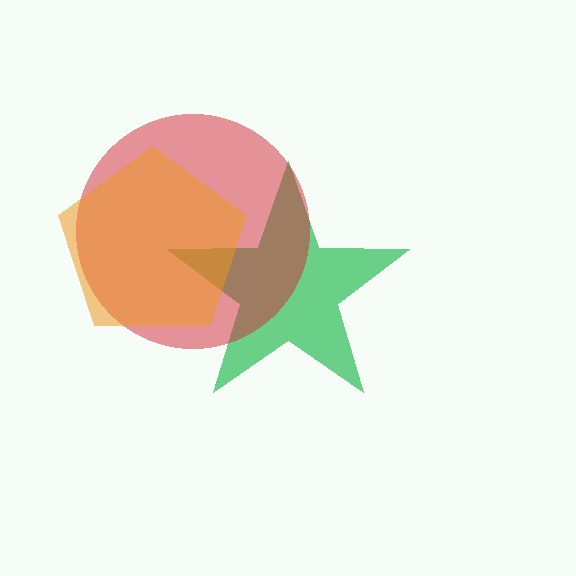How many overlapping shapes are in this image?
There are 3 overlapping shapes in the image.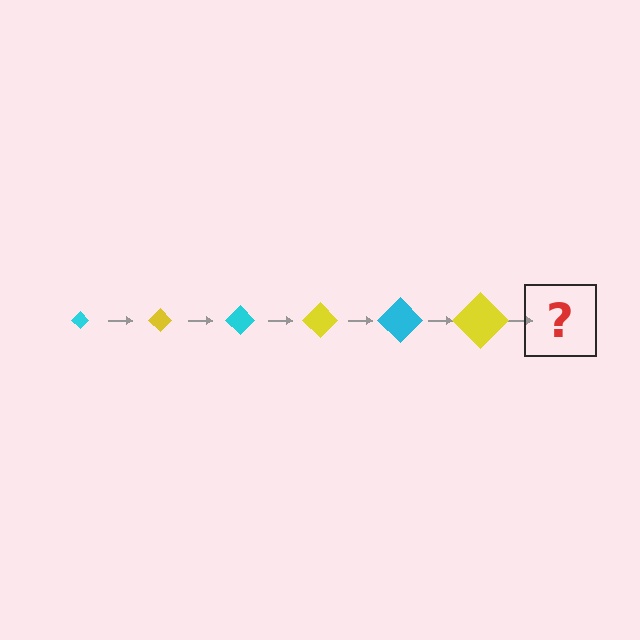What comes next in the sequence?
The next element should be a cyan diamond, larger than the previous one.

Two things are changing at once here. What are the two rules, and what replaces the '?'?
The two rules are that the diamond grows larger each step and the color cycles through cyan and yellow. The '?' should be a cyan diamond, larger than the previous one.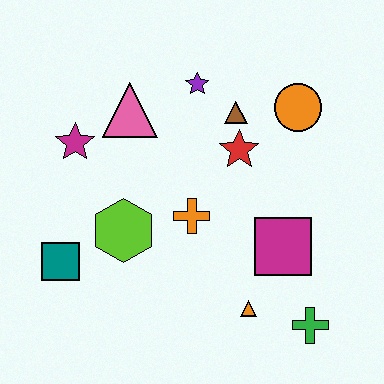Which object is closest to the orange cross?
The lime hexagon is closest to the orange cross.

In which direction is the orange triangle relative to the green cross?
The orange triangle is to the left of the green cross.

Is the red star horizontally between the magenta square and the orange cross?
Yes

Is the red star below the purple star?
Yes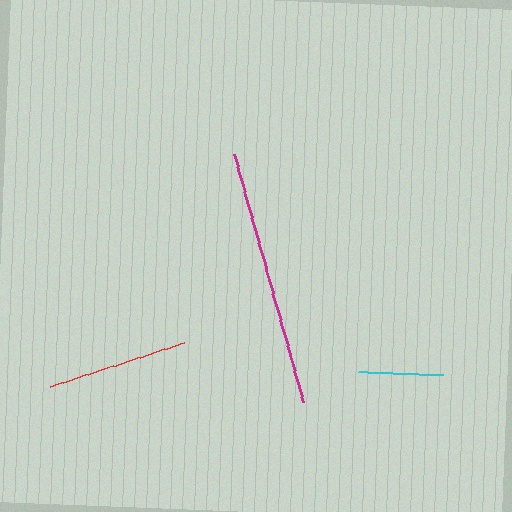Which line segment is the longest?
The magenta line is the longest at approximately 257 pixels.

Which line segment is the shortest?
The cyan line is the shortest at approximately 84 pixels.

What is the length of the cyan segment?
The cyan segment is approximately 84 pixels long.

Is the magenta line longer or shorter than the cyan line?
The magenta line is longer than the cyan line.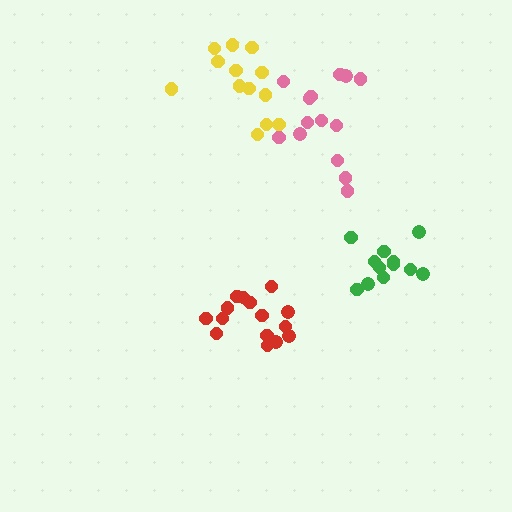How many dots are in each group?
Group 1: 12 dots, Group 2: 15 dots, Group 3: 13 dots, Group 4: 14 dots (54 total).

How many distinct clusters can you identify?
There are 4 distinct clusters.